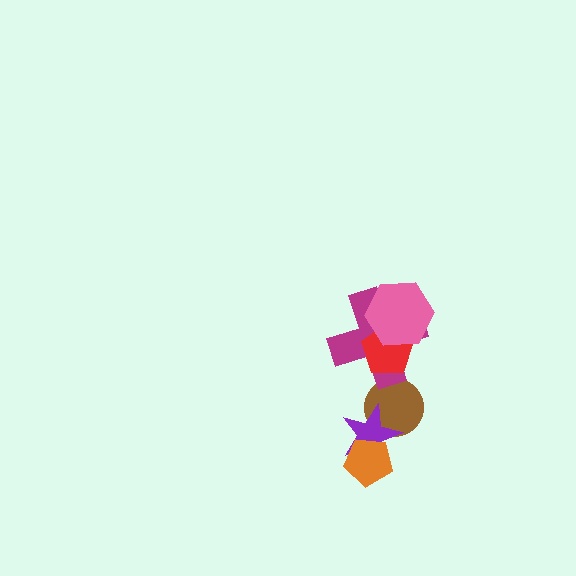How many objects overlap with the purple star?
2 objects overlap with the purple star.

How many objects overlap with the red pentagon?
2 objects overlap with the red pentagon.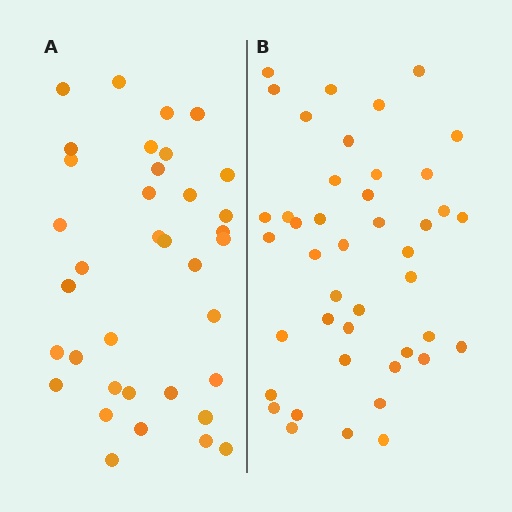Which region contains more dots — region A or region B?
Region B (the right region) has more dots.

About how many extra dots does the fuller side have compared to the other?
Region B has roughly 8 or so more dots than region A.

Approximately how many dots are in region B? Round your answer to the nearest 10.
About 40 dots. (The exact count is 43, which rounds to 40.)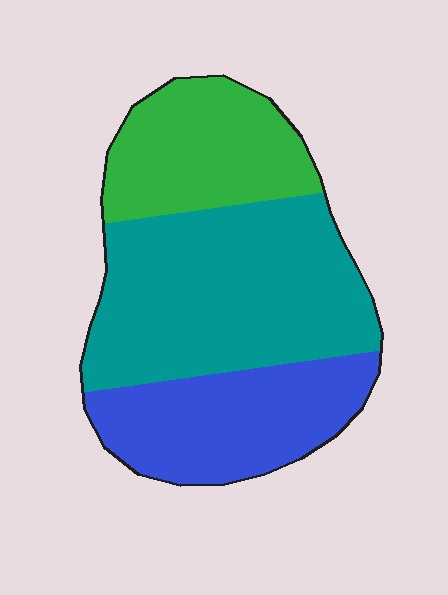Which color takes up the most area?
Teal, at roughly 45%.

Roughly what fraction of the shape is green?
Green covers about 25% of the shape.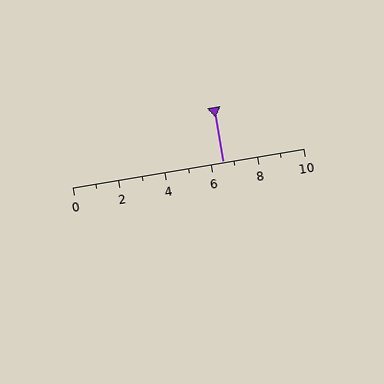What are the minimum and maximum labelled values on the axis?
The axis runs from 0 to 10.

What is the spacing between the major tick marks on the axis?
The major ticks are spaced 2 apart.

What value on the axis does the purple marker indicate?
The marker indicates approximately 6.5.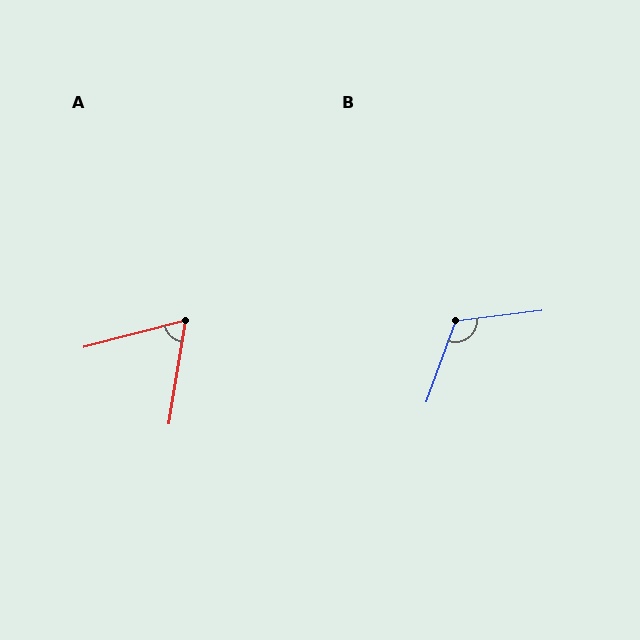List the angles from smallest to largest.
A (66°), B (117°).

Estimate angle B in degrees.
Approximately 117 degrees.